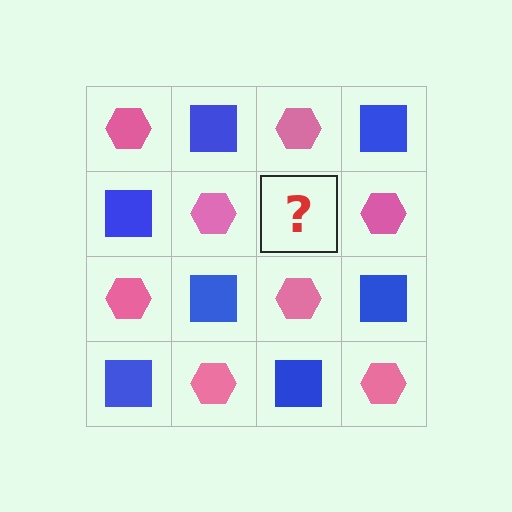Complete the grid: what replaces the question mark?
The question mark should be replaced with a blue square.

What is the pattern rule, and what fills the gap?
The rule is that it alternates pink hexagon and blue square in a checkerboard pattern. The gap should be filled with a blue square.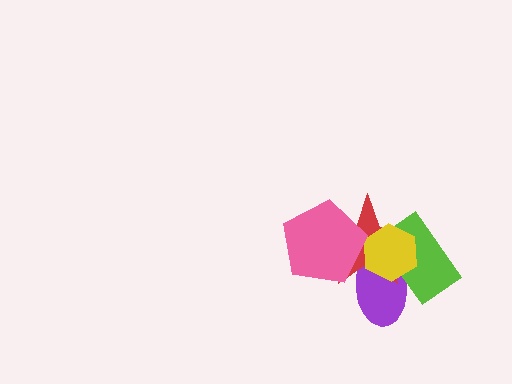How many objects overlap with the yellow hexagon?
3 objects overlap with the yellow hexagon.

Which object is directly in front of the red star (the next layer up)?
The lime rectangle is directly in front of the red star.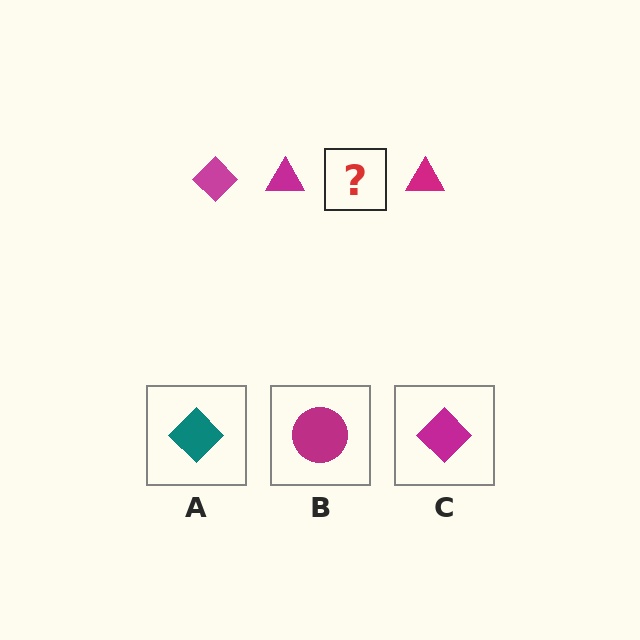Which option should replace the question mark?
Option C.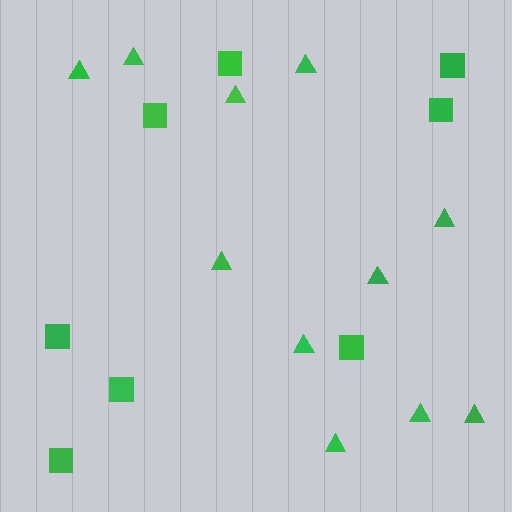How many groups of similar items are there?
There are 2 groups: one group of triangles (11) and one group of squares (8).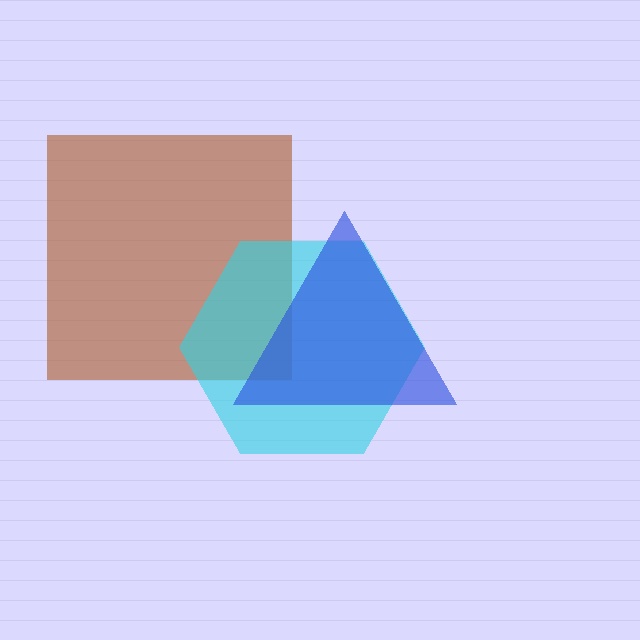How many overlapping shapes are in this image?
There are 3 overlapping shapes in the image.